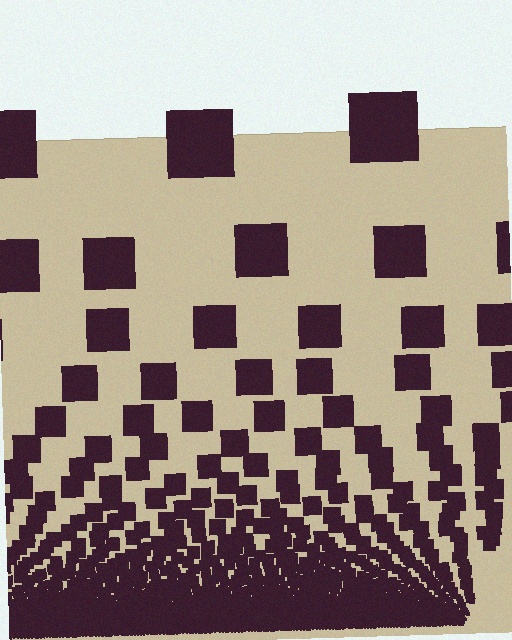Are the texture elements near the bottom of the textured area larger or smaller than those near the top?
Smaller. The gradient is inverted — elements near the bottom are smaller and denser.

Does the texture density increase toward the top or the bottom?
Density increases toward the bottom.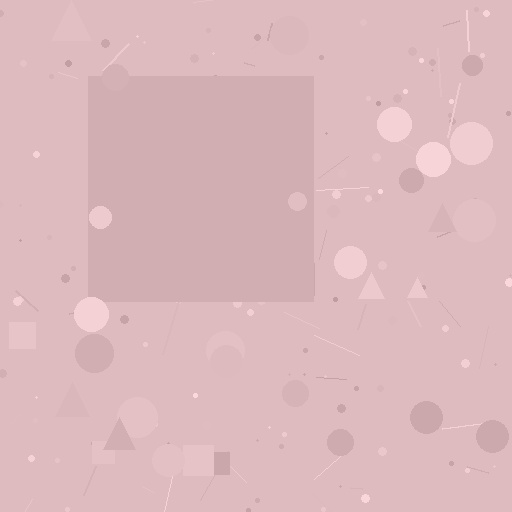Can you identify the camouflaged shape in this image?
The camouflaged shape is a square.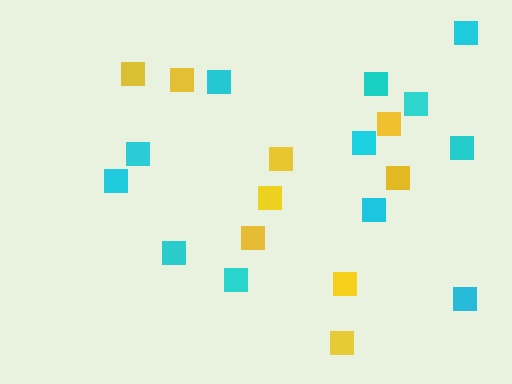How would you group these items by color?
There are 2 groups: one group of yellow squares (9) and one group of cyan squares (12).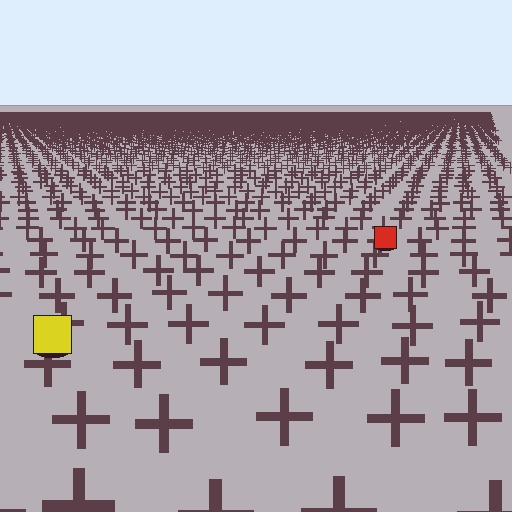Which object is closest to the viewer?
The yellow square is closest. The texture marks near it are larger and more spread out.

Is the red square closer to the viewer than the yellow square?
No. The yellow square is closer — you can tell from the texture gradient: the ground texture is coarser near it.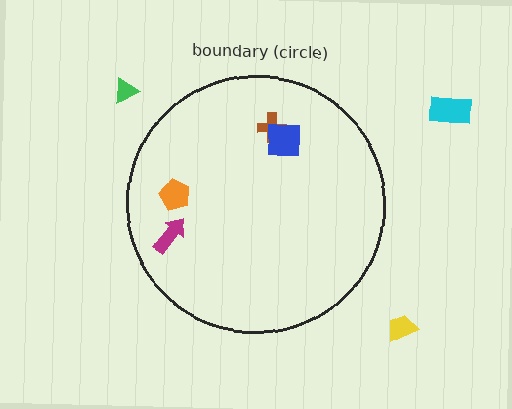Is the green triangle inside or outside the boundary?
Outside.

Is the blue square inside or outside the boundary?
Inside.